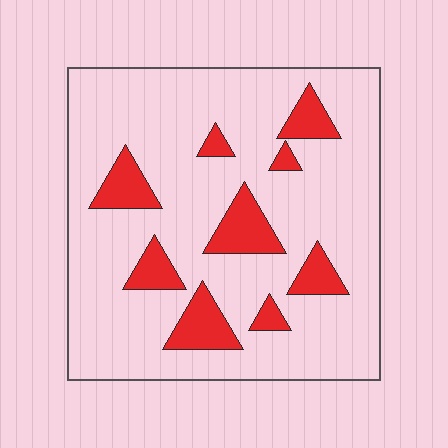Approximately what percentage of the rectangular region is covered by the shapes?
Approximately 15%.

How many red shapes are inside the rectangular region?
9.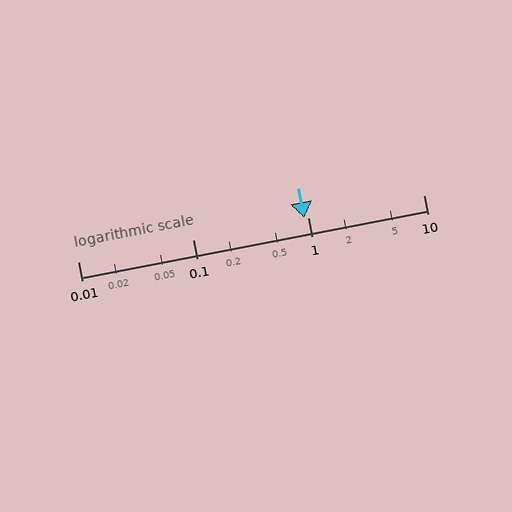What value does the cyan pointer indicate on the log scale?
The pointer indicates approximately 0.93.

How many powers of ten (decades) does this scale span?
The scale spans 3 decades, from 0.01 to 10.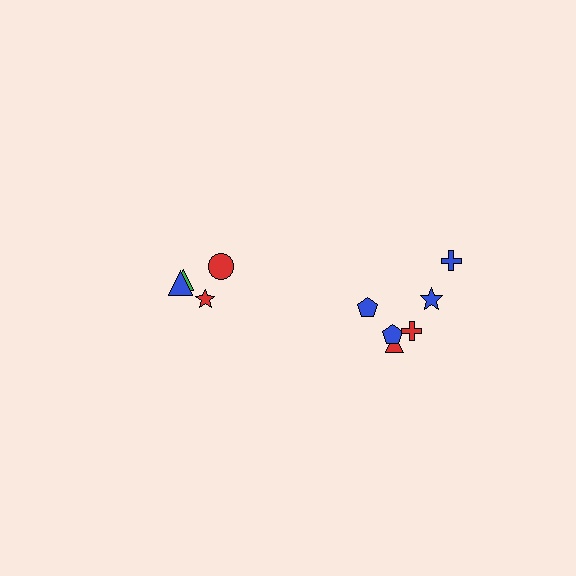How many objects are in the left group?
There are 4 objects.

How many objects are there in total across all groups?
There are 10 objects.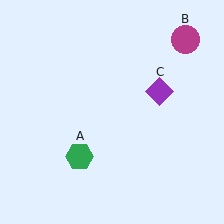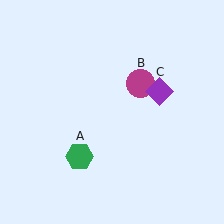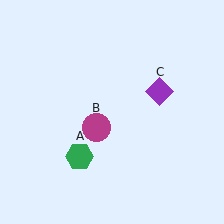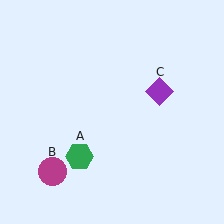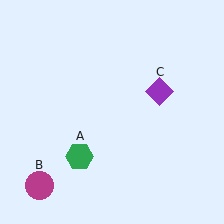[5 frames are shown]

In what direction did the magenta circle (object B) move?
The magenta circle (object B) moved down and to the left.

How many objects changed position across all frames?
1 object changed position: magenta circle (object B).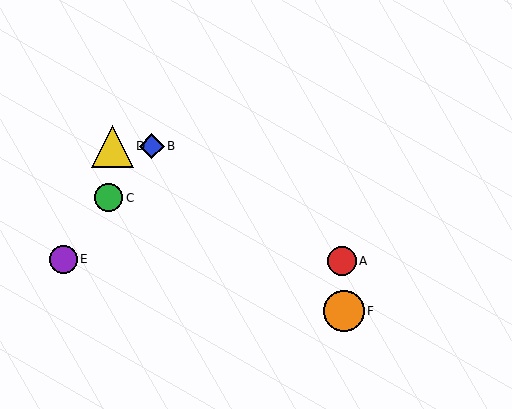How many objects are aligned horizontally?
2 objects (B, D) are aligned horizontally.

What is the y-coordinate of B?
Object B is at y≈146.